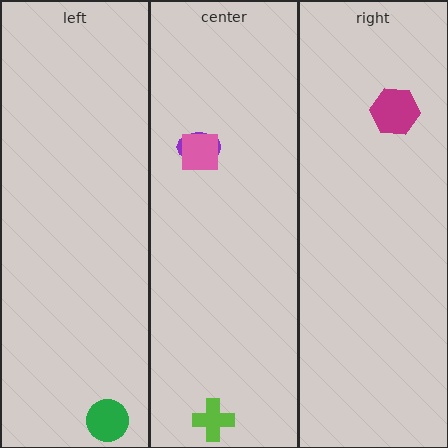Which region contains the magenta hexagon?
The right region.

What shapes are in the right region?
The magenta hexagon.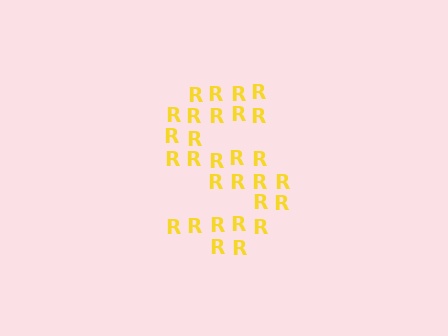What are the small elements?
The small elements are letter R's.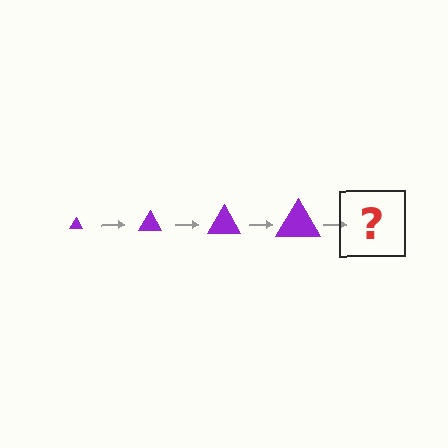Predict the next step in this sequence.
The next step is a purple triangle, larger than the previous one.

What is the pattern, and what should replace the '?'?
The pattern is that the triangle gets progressively larger each step. The '?' should be a purple triangle, larger than the previous one.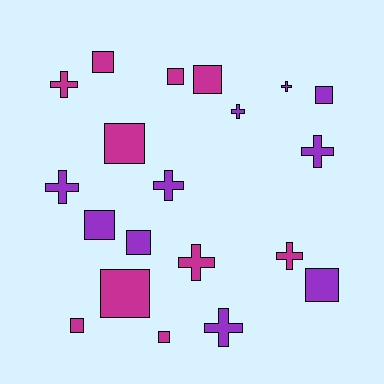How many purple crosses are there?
There are 6 purple crosses.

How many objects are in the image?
There are 20 objects.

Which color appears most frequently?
Magenta, with 10 objects.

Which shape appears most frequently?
Square, with 11 objects.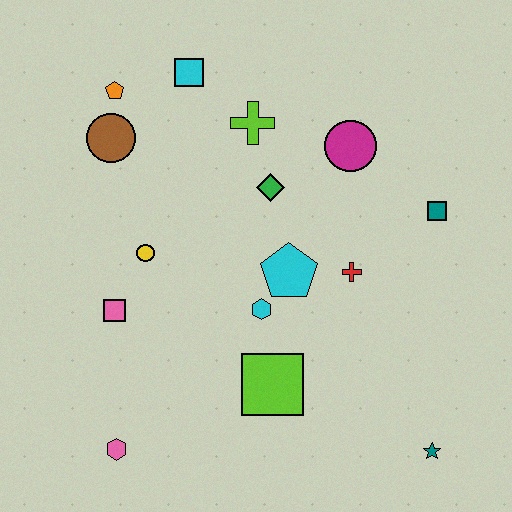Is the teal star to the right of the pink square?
Yes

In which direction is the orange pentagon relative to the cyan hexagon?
The orange pentagon is above the cyan hexagon.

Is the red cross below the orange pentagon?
Yes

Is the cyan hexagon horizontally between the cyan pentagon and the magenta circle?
No